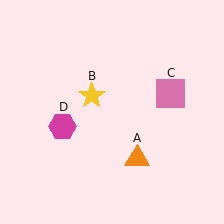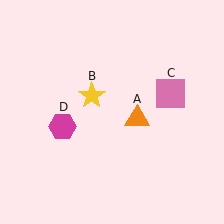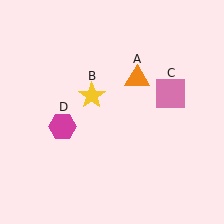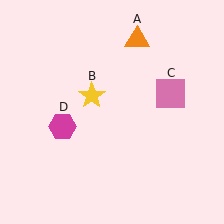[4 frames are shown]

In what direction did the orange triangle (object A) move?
The orange triangle (object A) moved up.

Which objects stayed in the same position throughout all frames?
Yellow star (object B) and pink square (object C) and magenta hexagon (object D) remained stationary.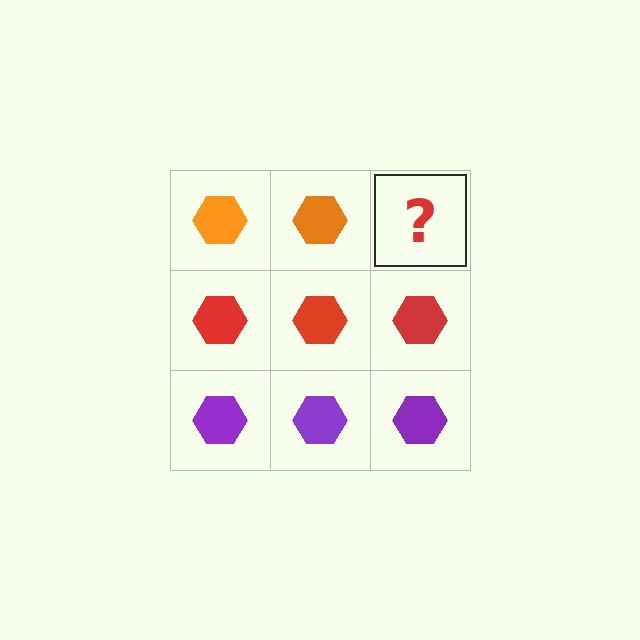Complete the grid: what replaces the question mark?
The question mark should be replaced with an orange hexagon.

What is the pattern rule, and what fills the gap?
The rule is that each row has a consistent color. The gap should be filled with an orange hexagon.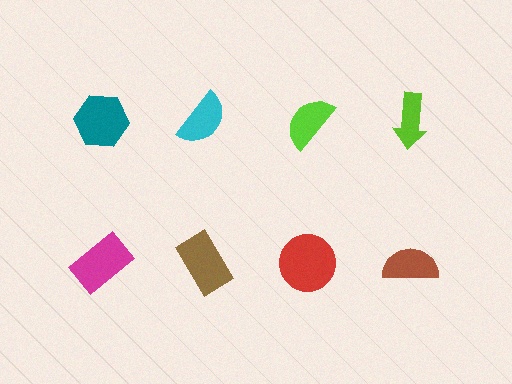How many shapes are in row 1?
4 shapes.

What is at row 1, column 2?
A cyan semicircle.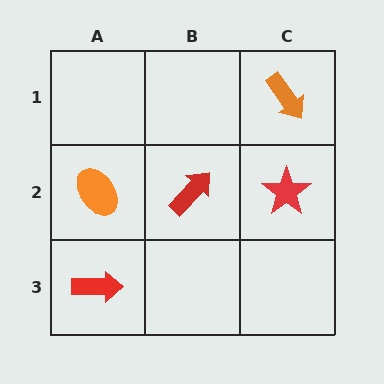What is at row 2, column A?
An orange ellipse.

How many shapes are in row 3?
1 shape.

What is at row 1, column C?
An orange arrow.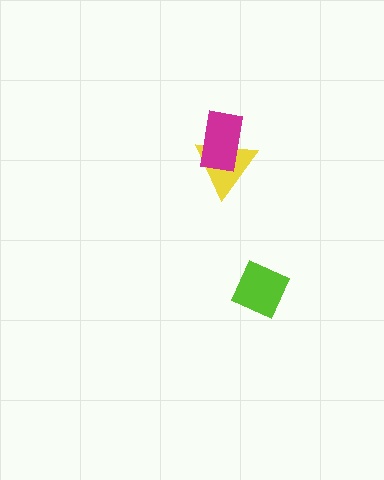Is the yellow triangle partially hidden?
Yes, it is partially covered by another shape.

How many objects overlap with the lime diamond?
0 objects overlap with the lime diamond.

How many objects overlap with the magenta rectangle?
1 object overlaps with the magenta rectangle.